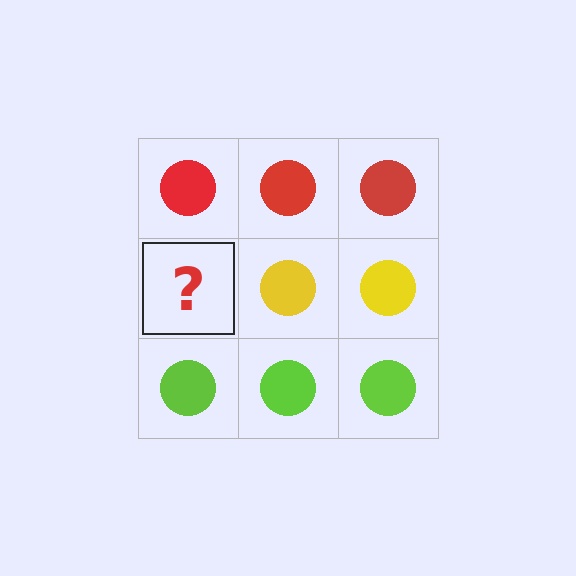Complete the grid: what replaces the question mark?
The question mark should be replaced with a yellow circle.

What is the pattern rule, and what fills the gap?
The rule is that each row has a consistent color. The gap should be filled with a yellow circle.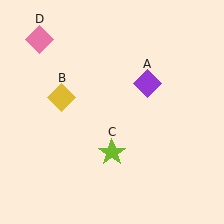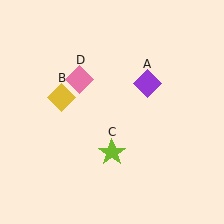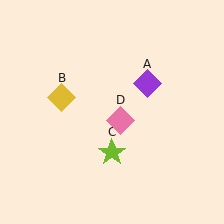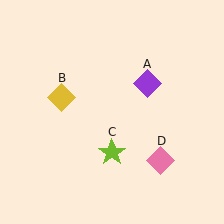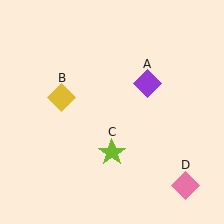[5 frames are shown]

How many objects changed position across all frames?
1 object changed position: pink diamond (object D).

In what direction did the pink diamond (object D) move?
The pink diamond (object D) moved down and to the right.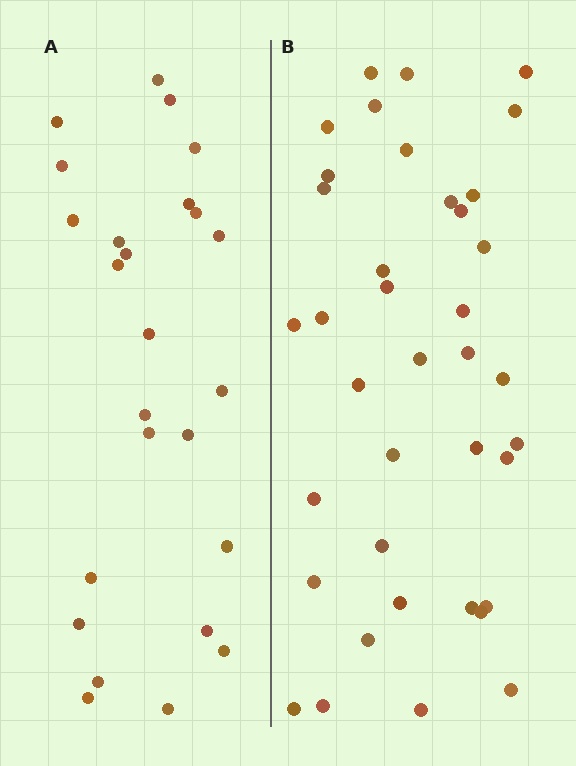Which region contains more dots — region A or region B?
Region B (the right region) has more dots.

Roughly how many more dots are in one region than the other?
Region B has approximately 15 more dots than region A.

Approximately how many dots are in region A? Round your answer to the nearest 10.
About 20 dots. (The exact count is 25, which rounds to 20.)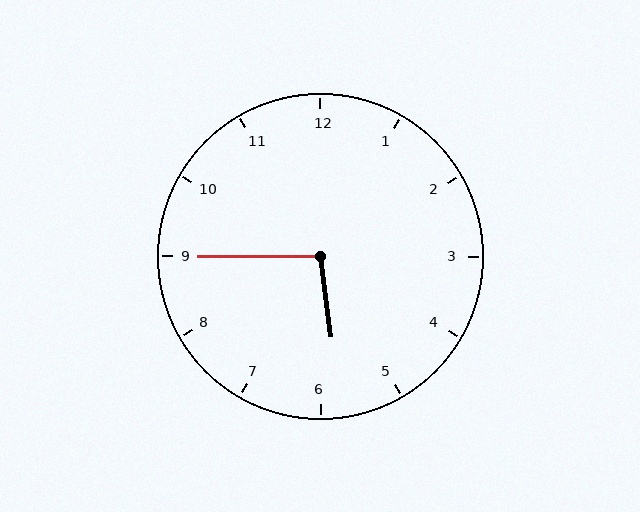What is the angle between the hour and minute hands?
Approximately 98 degrees.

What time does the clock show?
5:45.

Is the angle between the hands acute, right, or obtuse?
It is obtuse.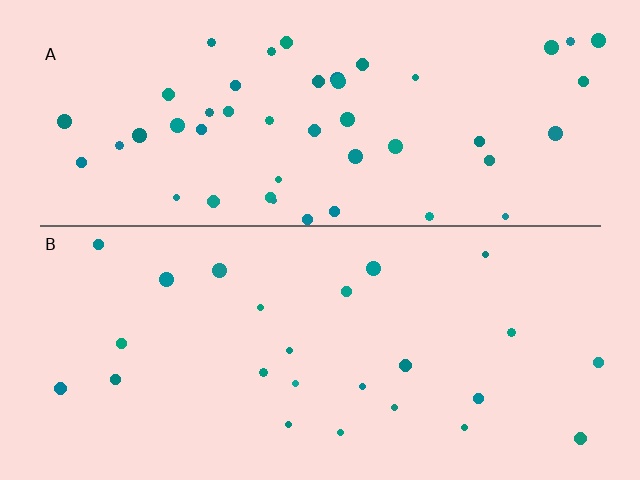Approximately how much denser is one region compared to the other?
Approximately 2.0× — region A over region B.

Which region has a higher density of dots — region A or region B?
A (the top).